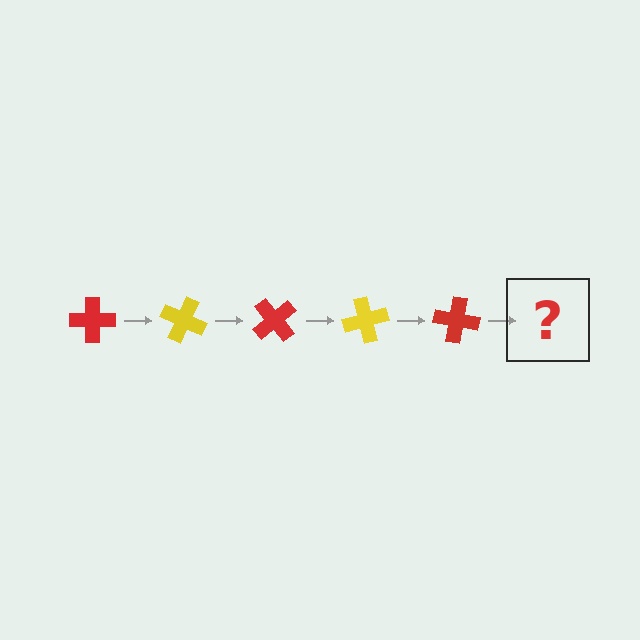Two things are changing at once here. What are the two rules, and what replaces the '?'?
The two rules are that it rotates 25 degrees each step and the color cycles through red and yellow. The '?' should be a yellow cross, rotated 125 degrees from the start.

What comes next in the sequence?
The next element should be a yellow cross, rotated 125 degrees from the start.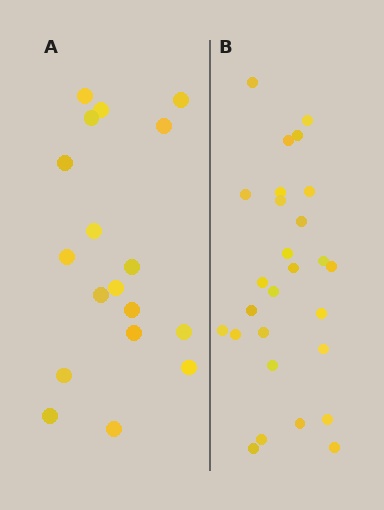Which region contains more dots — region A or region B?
Region B (the right region) has more dots.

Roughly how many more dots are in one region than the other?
Region B has roughly 8 or so more dots than region A.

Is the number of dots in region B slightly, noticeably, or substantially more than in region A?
Region B has substantially more. The ratio is roughly 1.5 to 1.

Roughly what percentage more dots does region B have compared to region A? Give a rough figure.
About 50% more.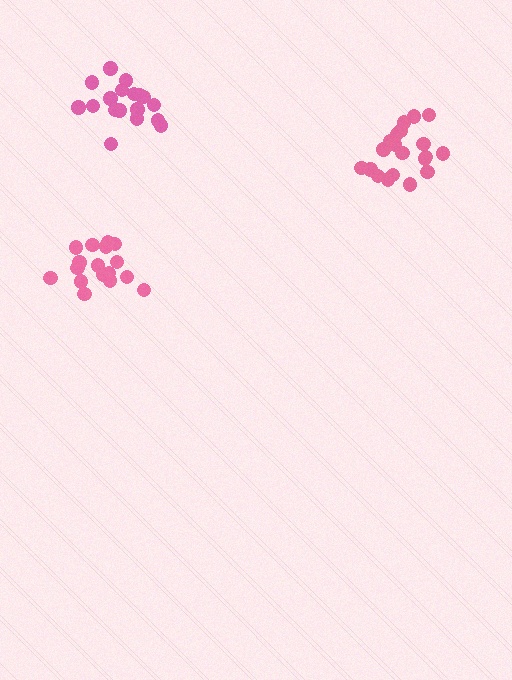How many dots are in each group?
Group 1: 18 dots, Group 2: 18 dots, Group 3: 20 dots (56 total).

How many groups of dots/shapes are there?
There are 3 groups.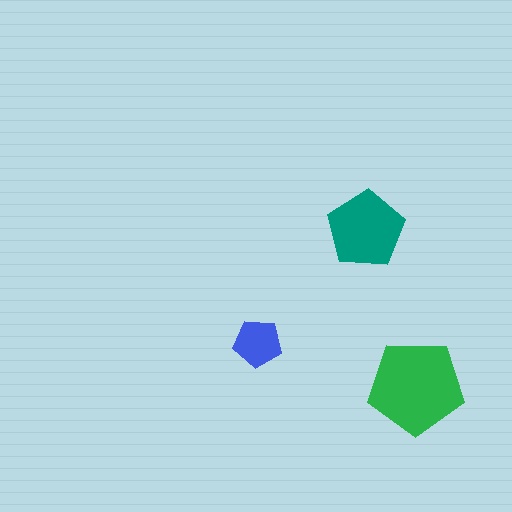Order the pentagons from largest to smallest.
the green one, the teal one, the blue one.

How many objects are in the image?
There are 3 objects in the image.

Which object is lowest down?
The green pentagon is bottommost.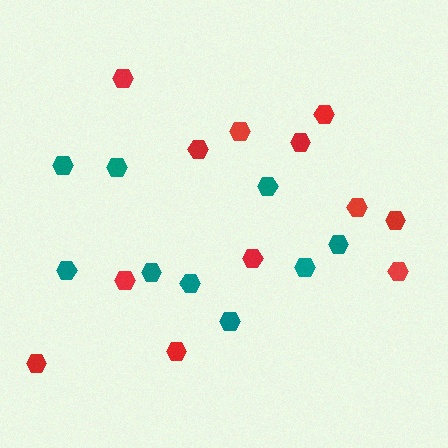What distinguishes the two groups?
There are 2 groups: one group of teal hexagons (9) and one group of red hexagons (12).